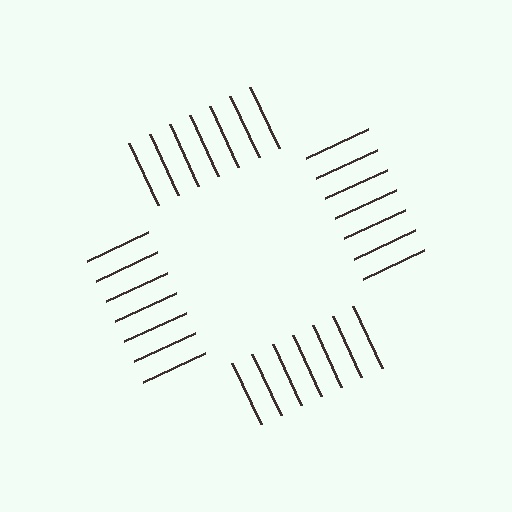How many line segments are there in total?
28 — 7 along each of the 4 edges.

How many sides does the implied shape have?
4 sides — the line-ends trace a square.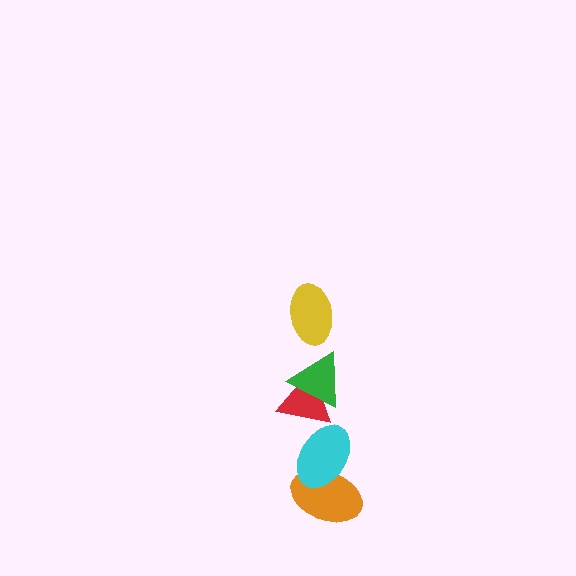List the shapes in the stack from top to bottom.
From top to bottom: the yellow ellipse, the green triangle, the red triangle, the cyan ellipse, the orange ellipse.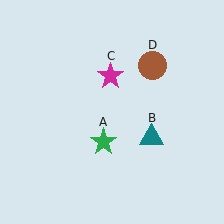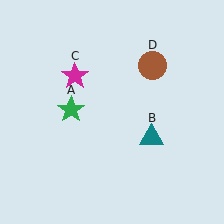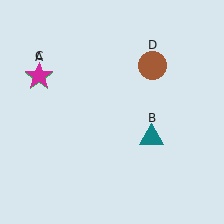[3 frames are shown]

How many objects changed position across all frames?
2 objects changed position: green star (object A), magenta star (object C).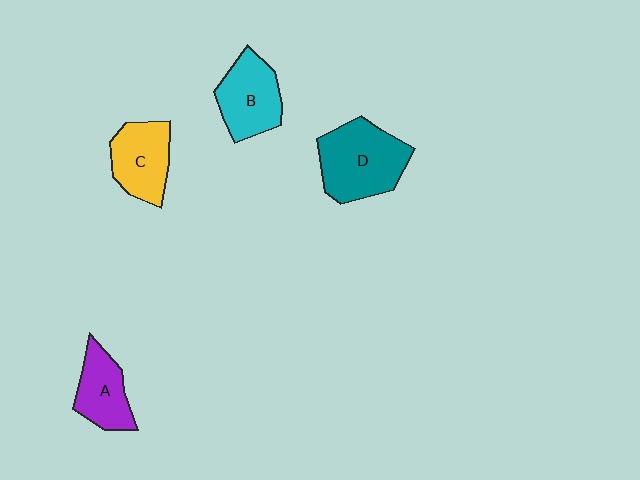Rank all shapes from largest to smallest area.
From largest to smallest: D (teal), B (cyan), C (yellow), A (purple).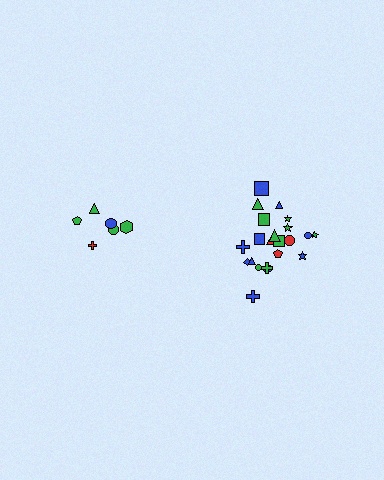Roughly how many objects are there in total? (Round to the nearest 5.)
Roughly 30 objects in total.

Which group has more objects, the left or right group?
The right group.